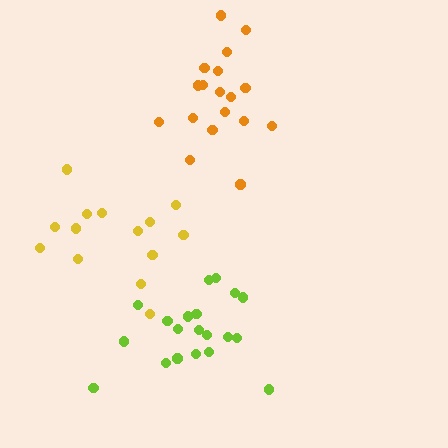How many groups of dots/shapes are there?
There are 3 groups.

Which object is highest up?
The orange cluster is topmost.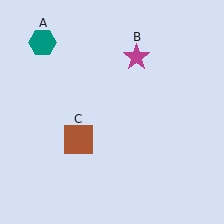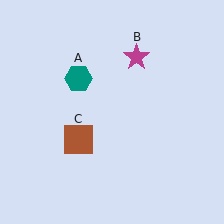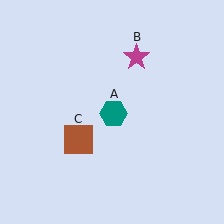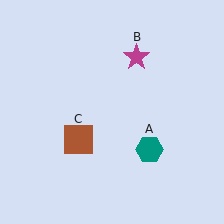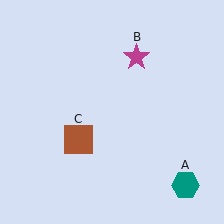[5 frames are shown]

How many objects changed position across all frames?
1 object changed position: teal hexagon (object A).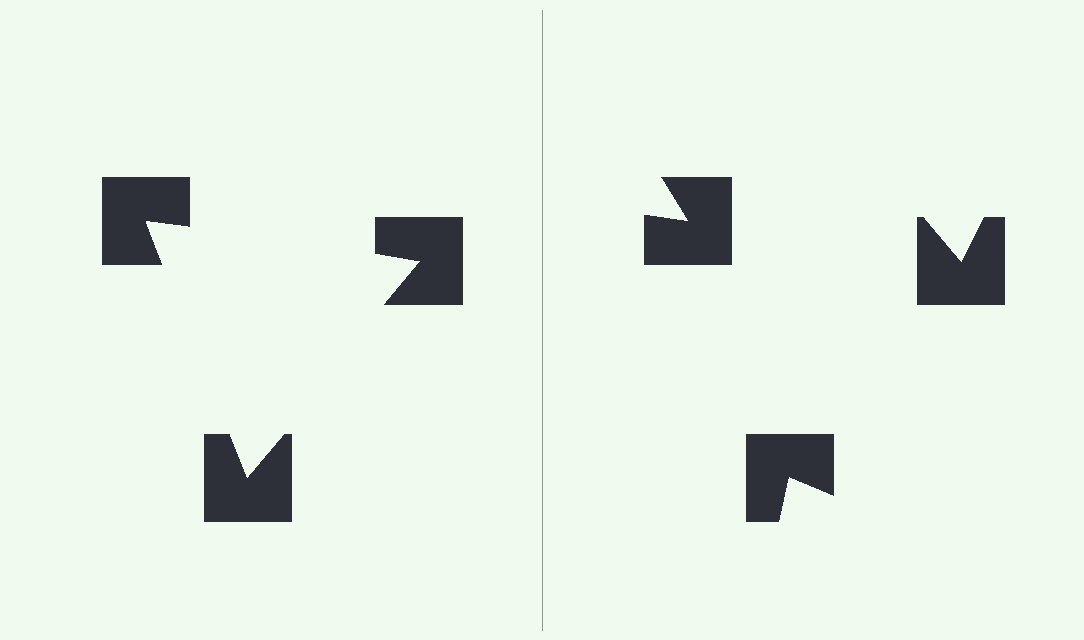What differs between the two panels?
The notched squares are positioned identically on both sides; only the wedge orientations differ. On the left they align to a triangle; on the right they are misaligned.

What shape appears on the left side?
An illusory triangle.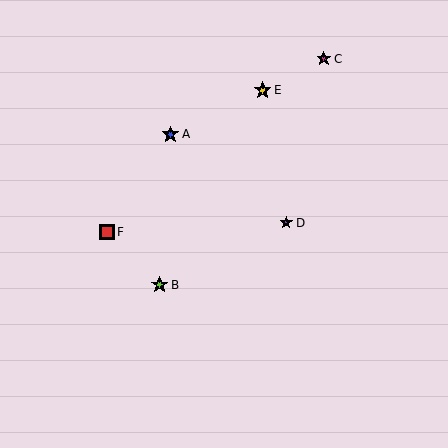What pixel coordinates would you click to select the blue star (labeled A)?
Click at (170, 134) to select the blue star A.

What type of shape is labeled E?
Shape E is a yellow star.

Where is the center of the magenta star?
The center of the magenta star is at (324, 59).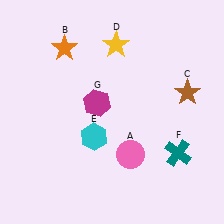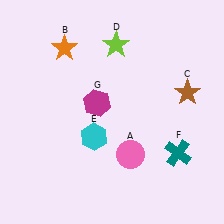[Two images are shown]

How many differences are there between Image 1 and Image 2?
There is 1 difference between the two images.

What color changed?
The star (D) changed from yellow in Image 1 to lime in Image 2.